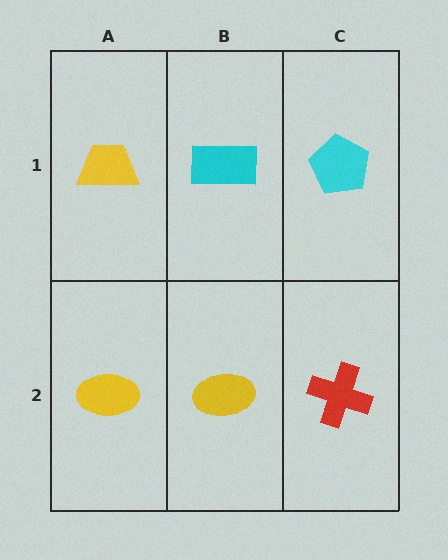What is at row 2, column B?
A yellow ellipse.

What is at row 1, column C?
A cyan pentagon.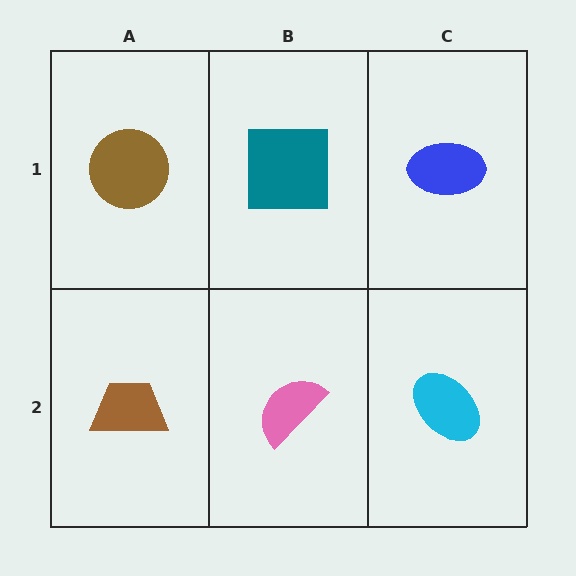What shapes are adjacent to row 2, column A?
A brown circle (row 1, column A), a pink semicircle (row 2, column B).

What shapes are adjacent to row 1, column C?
A cyan ellipse (row 2, column C), a teal square (row 1, column B).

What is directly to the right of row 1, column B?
A blue ellipse.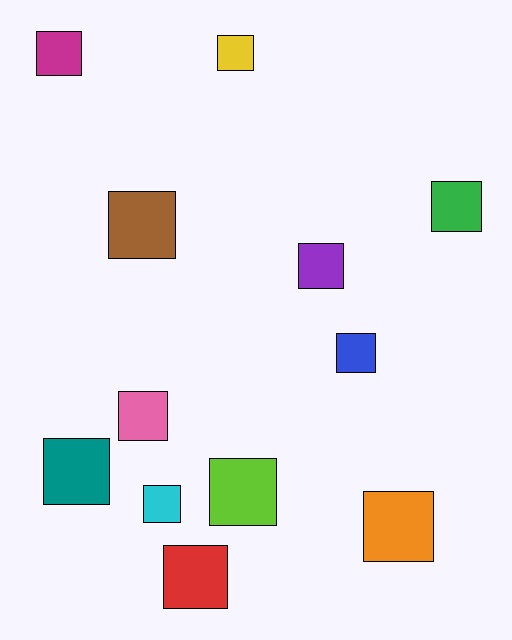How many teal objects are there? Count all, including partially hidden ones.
There is 1 teal object.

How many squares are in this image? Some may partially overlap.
There are 12 squares.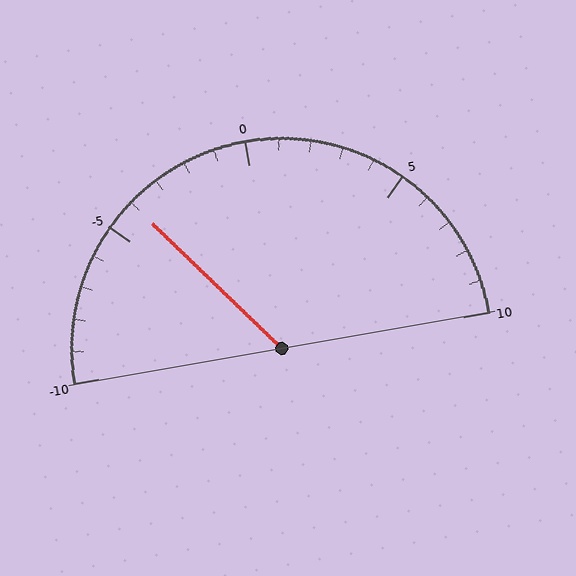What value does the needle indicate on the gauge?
The needle indicates approximately -4.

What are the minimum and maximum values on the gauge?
The gauge ranges from -10 to 10.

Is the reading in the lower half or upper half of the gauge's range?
The reading is in the lower half of the range (-10 to 10).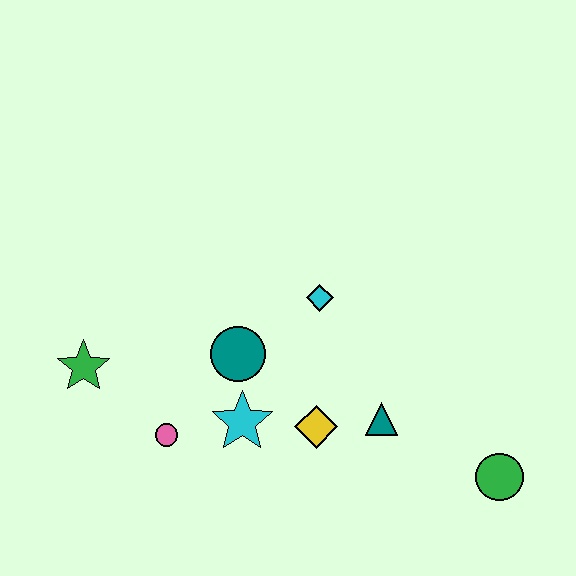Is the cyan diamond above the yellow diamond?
Yes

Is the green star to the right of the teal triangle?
No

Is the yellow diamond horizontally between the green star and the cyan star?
No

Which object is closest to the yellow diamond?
The teal triangle is closest to the yellow diamond.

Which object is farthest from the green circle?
The green star is farthest from the green circle.